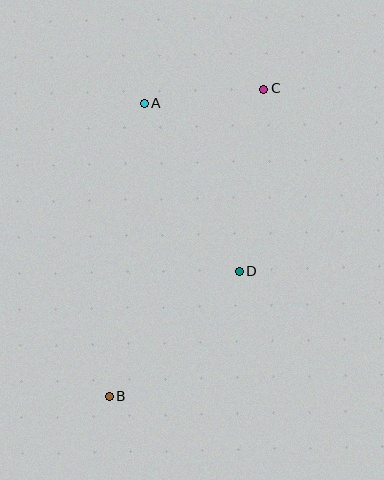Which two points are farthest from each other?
Points B and C are farthest from each other.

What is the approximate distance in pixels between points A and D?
The distance between A and D is approximately 193 pixels.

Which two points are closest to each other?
Points A and C are closest to each other.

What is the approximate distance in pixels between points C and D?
The distance between C and D is approximately 184 pixels.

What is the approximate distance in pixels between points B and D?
The distance between B and D is approximately 180 pixels.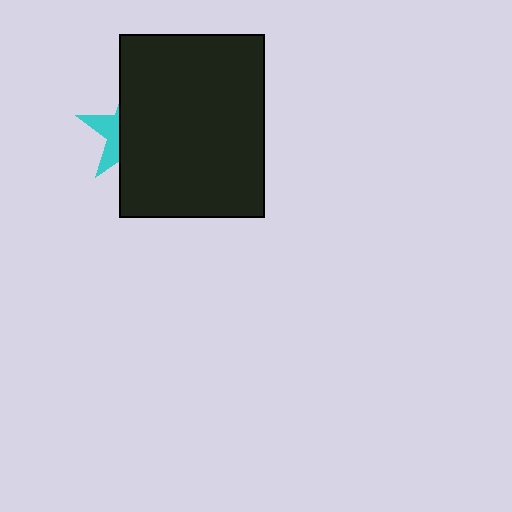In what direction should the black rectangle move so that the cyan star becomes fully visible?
The black rectangle should move right. That is the shortest direction to clear the overlap and leave the cyan star fully visible.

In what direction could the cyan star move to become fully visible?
The cyan star could move left. That would shift it out from behind the black rectangle entirely.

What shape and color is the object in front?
The object in front is a black rectangle.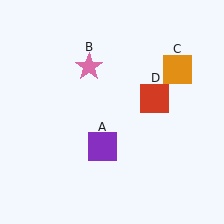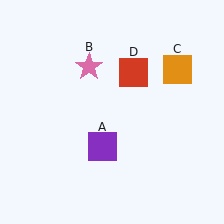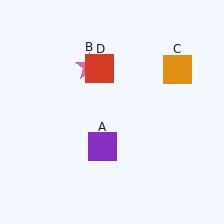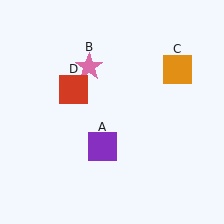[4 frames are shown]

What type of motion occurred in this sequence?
The red square (object D) rotated counterclockwise around the center of the scene.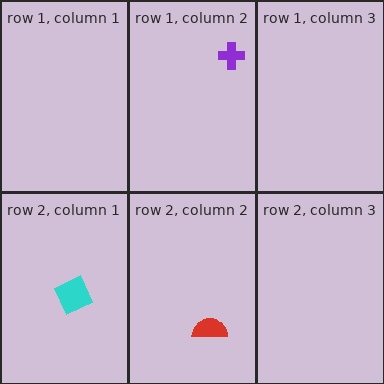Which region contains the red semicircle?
The row 2, column 2 region.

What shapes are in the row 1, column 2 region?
The purple cross.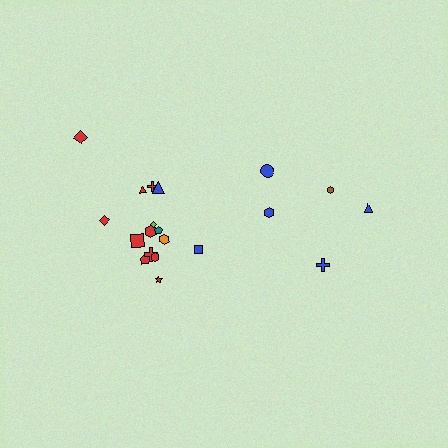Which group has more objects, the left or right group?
The left group.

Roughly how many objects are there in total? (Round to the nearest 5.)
Roughly 20 objects in total.